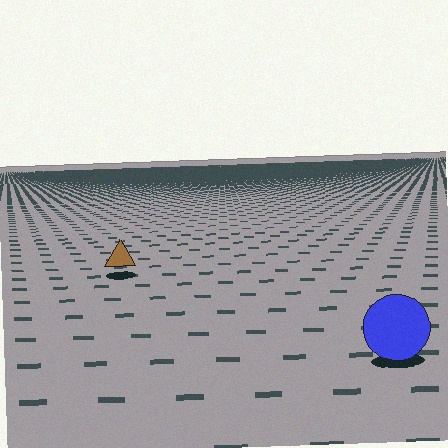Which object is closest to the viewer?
The blue circle is closest. The texture marks near it are larger and more spread out.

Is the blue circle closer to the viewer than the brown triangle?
Yes. The blue circle is closer — you can tell from the texture gradient: the ground texture is coarser near it.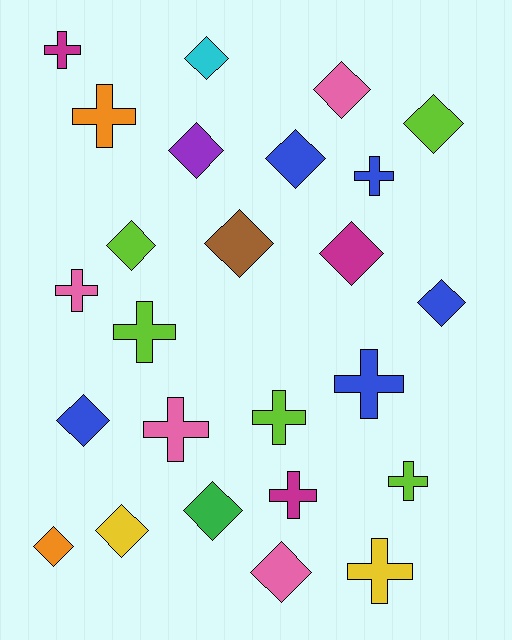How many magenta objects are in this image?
There are 3 magenta objects.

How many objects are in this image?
There are 25 objects.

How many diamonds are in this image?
There are 14 diamonds.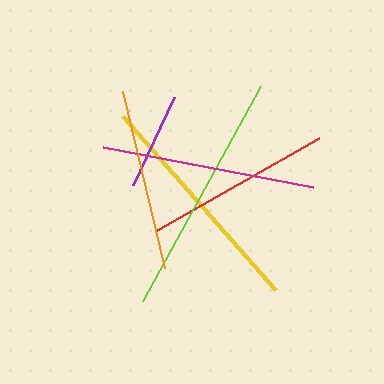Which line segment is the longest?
The lime line is the longest at approximately 246 pixels.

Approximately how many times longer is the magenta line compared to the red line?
The magenta line is approximately 1.1 times the length of the red line.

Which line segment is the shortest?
The purple line is the shortest at approximately 97 pixels.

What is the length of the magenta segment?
The magenta segment is approximately 213 pixels long.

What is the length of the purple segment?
The purple segment is approximately 97 pixels long.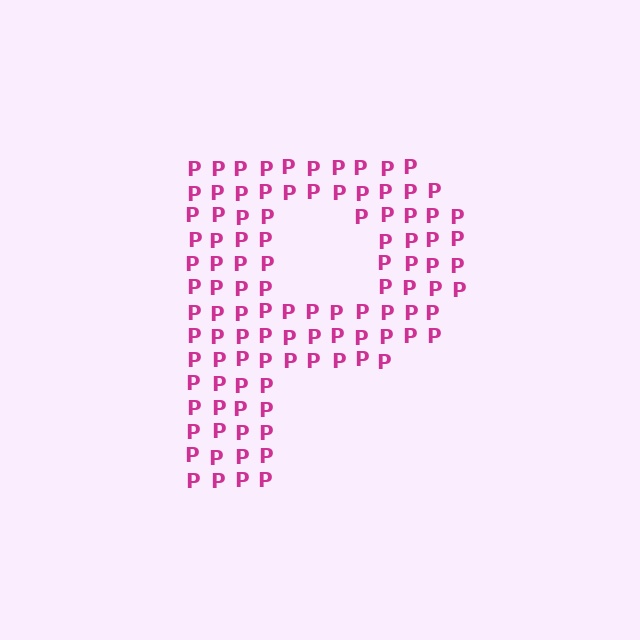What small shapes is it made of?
It is made of small letter P's.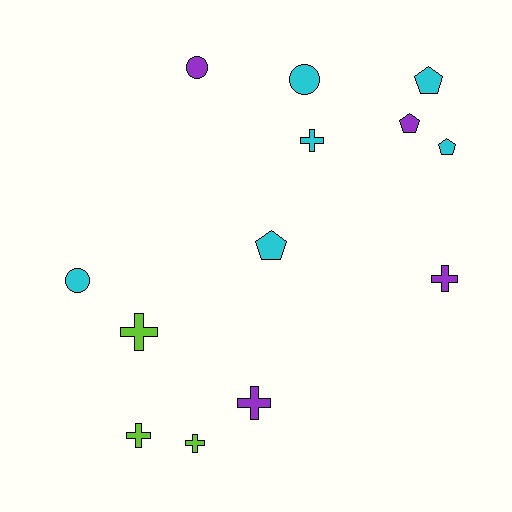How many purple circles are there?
There is 1 purple circle.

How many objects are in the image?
There are 13 objects.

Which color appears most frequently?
Cyan, with 6 objects.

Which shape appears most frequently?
Cross, with 6 objects.